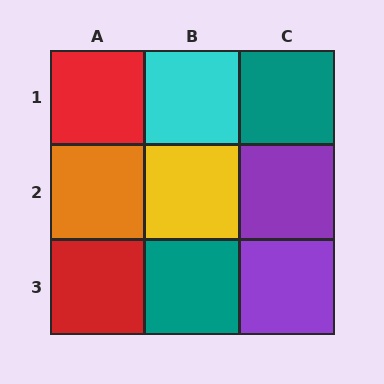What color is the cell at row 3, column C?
Purple.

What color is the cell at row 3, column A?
Red.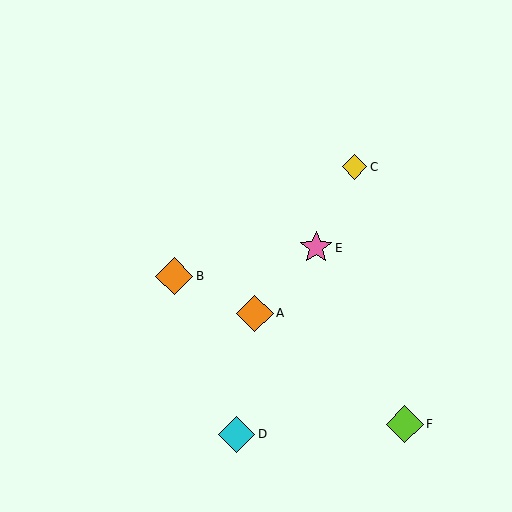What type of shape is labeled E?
Shape E is a pink star.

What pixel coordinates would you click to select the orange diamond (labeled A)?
Click at (255, 313) to select the orange diamond A.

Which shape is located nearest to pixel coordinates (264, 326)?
The orange diamond (labeled A) at (255, 313) is nearest to that location.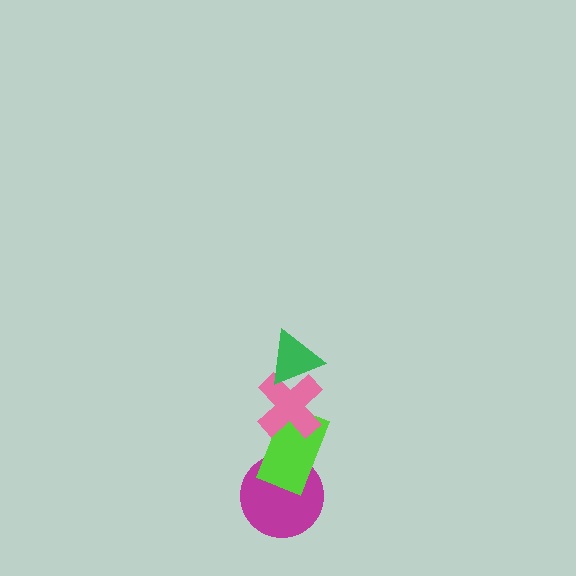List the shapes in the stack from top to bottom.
From top to bottom: the green triangle, the pink cross, the lime rectangle, the magenta circle.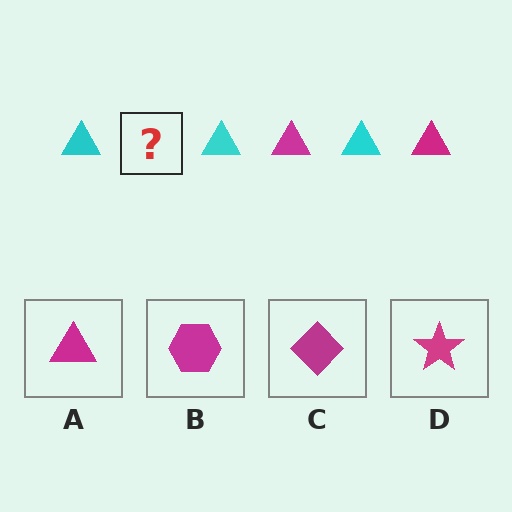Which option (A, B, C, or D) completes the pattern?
A.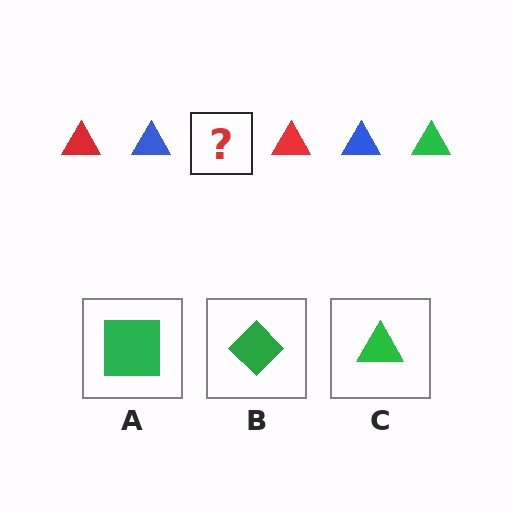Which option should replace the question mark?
Option C.